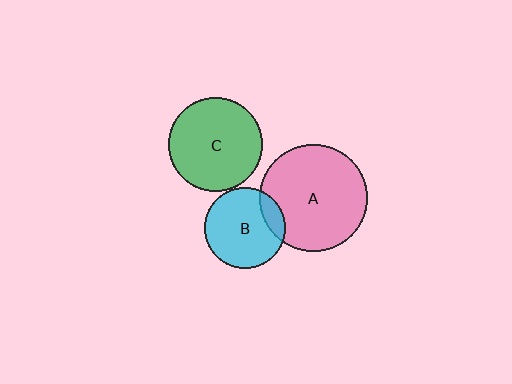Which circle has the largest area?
Circle A (pink).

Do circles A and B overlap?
Yes.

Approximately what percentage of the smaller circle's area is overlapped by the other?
Approximately 15%.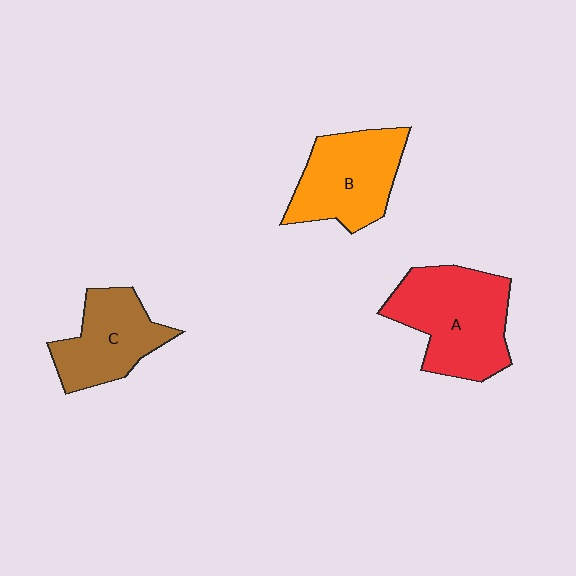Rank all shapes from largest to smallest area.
From largest to smallest: A (red), B (orange), C (brown).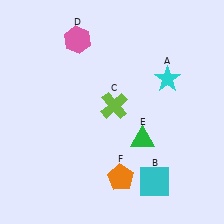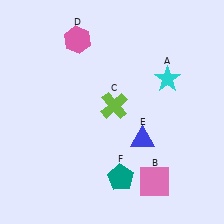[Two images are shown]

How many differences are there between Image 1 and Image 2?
There are 3 differences between the two images.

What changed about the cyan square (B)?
In Image 1, B is cyan. In Image 2, it changed to pink.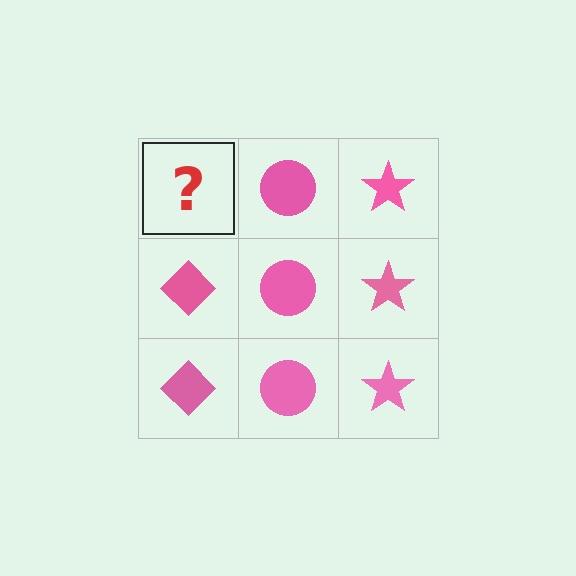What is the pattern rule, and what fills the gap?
The rule is that each column has a consistent shape. The gap should be filled with a pink diamond.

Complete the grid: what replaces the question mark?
The question mark should be replaced with a pink diamond.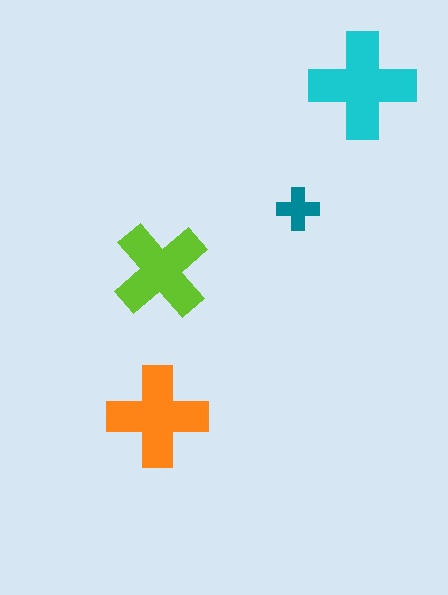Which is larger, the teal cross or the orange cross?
The orange one.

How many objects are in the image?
There are 4 objects in the image.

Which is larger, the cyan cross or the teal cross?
The cyan one.